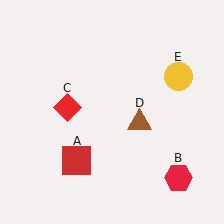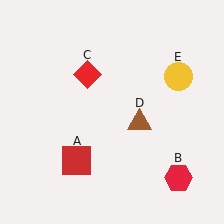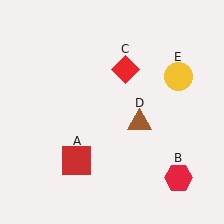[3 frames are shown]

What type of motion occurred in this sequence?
The red diamond (object C) rotated clockwise around the center of the scene.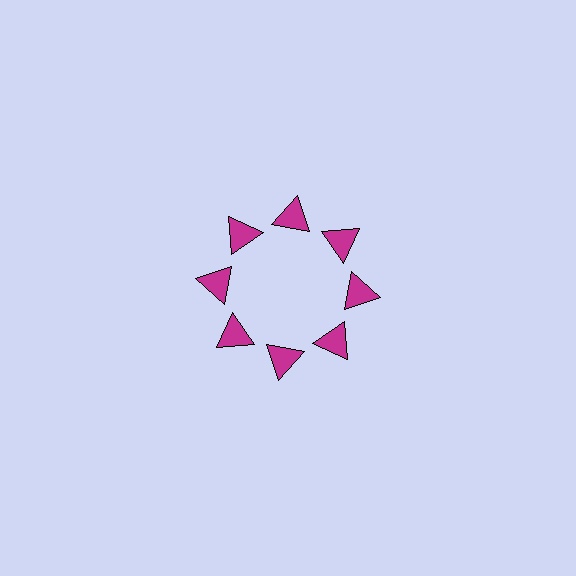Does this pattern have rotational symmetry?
Yes, this pattern has 8-fold rotational symmetry. It looks the same after rotating 45 degrees around the center.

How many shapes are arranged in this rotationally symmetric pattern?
There are 8 shapes, arranged in 8 groups of 1.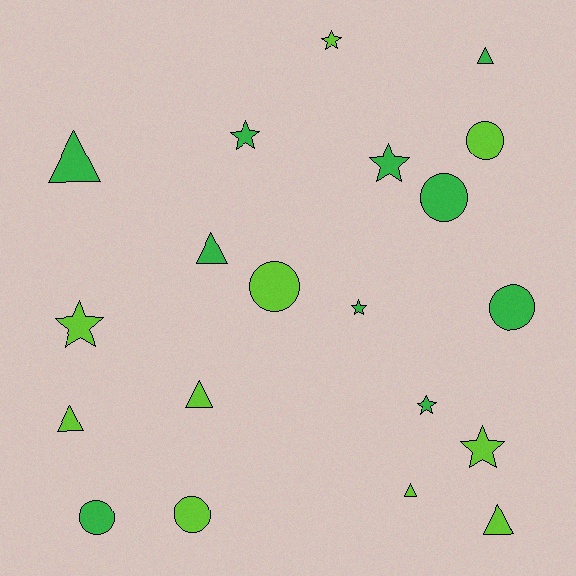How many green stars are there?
There are 4 green stars.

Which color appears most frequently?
Green, with 10 objects.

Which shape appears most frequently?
Star, with 7 objects.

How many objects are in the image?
There are 20 objects.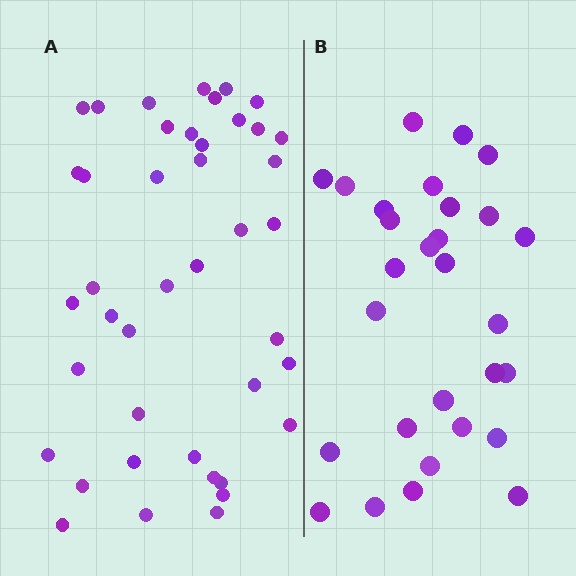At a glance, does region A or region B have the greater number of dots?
Region A (the left region) has more dots.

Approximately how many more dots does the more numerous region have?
Region A has approximately 15 more dots than region B.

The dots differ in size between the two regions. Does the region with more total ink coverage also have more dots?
No. Region B has more total ink coverage because its dots are larger, but region A actually contains more individual dots. Total area can be misleading — the number of items is what matters here.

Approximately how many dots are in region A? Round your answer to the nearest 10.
About 40 dots. (The exact count is 42, which rounds to 40.)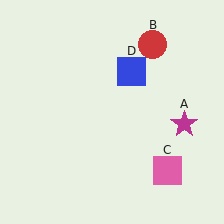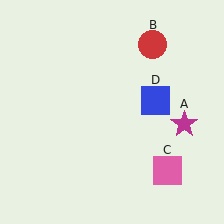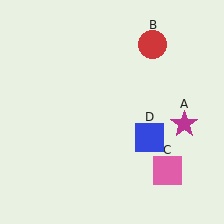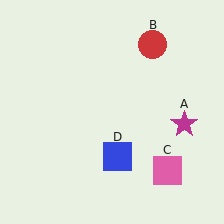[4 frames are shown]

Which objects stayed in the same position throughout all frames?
Magenta star (object A) and red circle (object B) and pink square (object C) remained stationary.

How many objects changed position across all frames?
1 object changed position: blue square (object D).